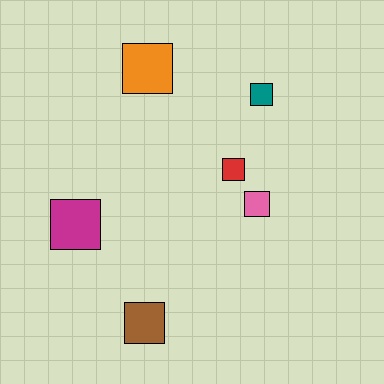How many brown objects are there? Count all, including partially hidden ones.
There is 1 brown object.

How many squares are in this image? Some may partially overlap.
There are 6 squares.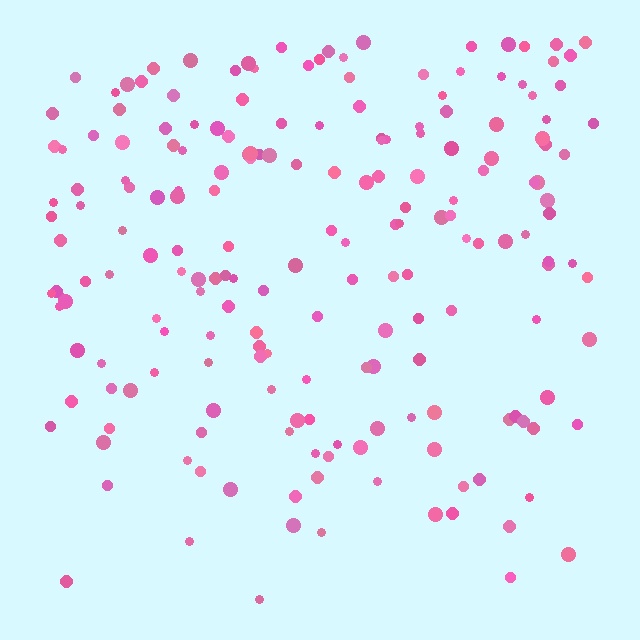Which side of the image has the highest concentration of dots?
The top.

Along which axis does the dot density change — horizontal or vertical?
Vertical.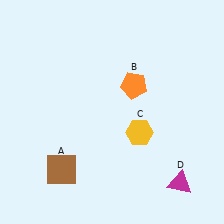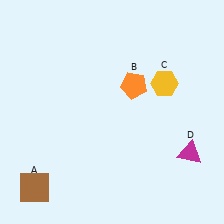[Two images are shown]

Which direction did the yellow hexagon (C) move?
The yellow hexagon (C) moved up.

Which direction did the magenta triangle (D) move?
The magenta triangle (D) moved up.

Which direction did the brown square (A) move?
The brown square (A) moved left.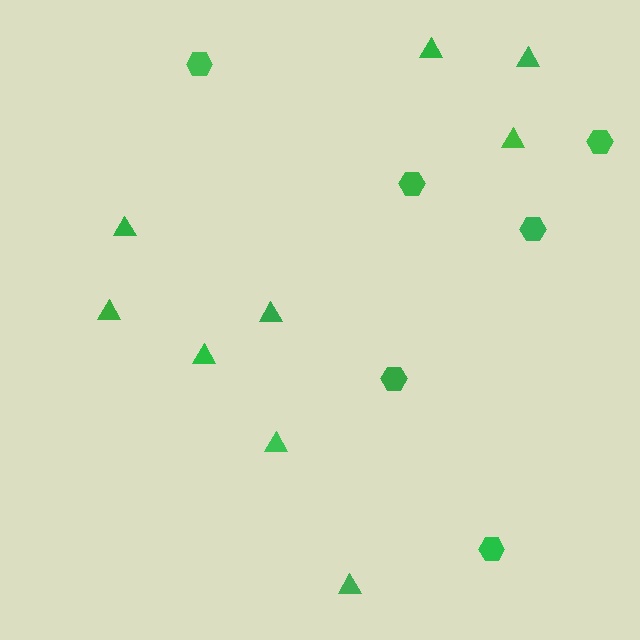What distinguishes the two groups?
There are 2 groups: one group of hexagons (6) and one group of triangles (9).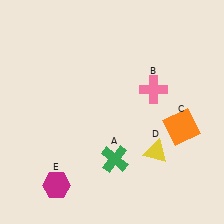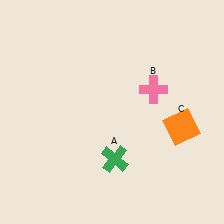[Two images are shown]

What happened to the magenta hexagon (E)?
The magenta hexagon (E) was removed in Image 2. It was in the bottom-left area of Image 1.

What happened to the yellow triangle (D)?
The yellow triangle (D) was removed in Image 2. It was in the bottom-right area of Image 1.